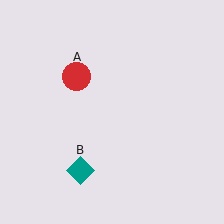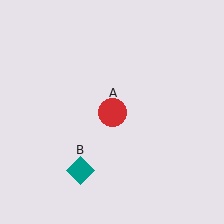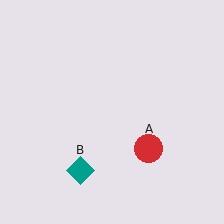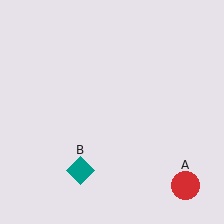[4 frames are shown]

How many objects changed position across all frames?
1 object changed position: red circle (object A).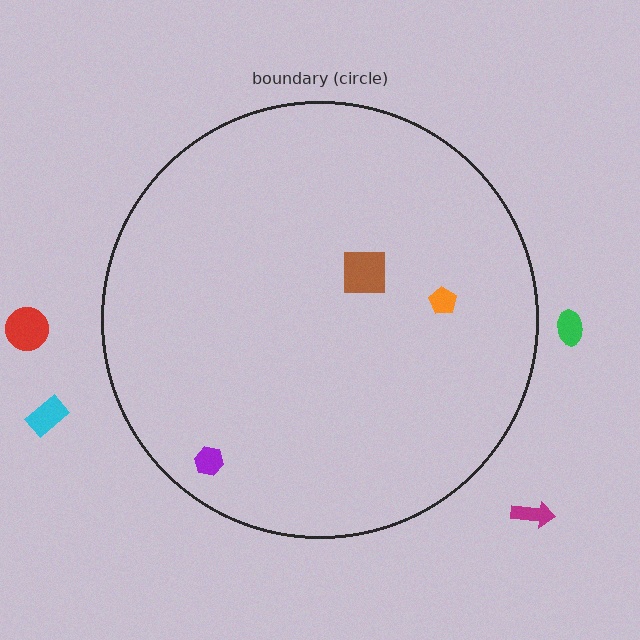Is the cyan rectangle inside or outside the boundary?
Outside.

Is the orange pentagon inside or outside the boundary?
Inside.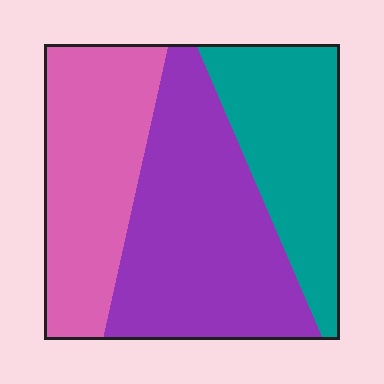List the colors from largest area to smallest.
From largest to smallest: purple, pink, teal.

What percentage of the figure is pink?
Pink covers 31% of the figure.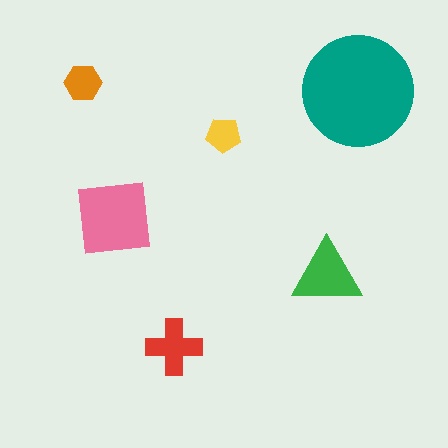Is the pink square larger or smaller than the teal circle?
Smaller.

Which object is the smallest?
The yellow pentagon.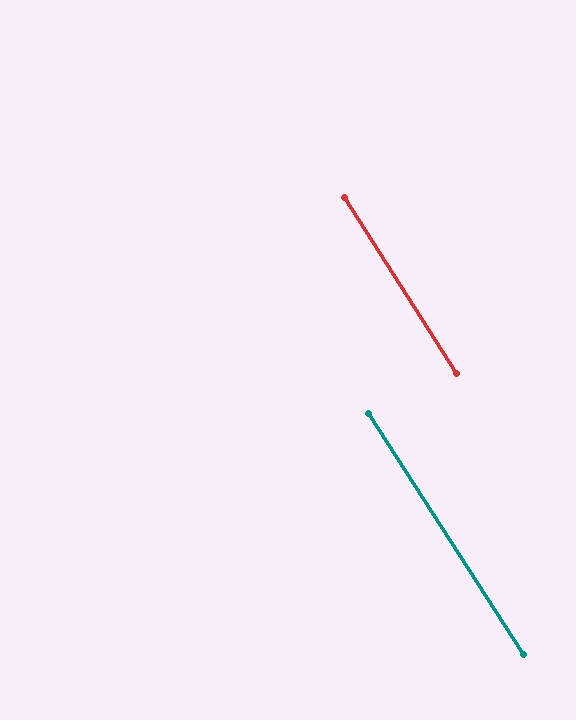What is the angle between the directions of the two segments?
Approximately 0 degrees.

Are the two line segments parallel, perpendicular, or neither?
Parallel — their directions differ by only 0.3°.